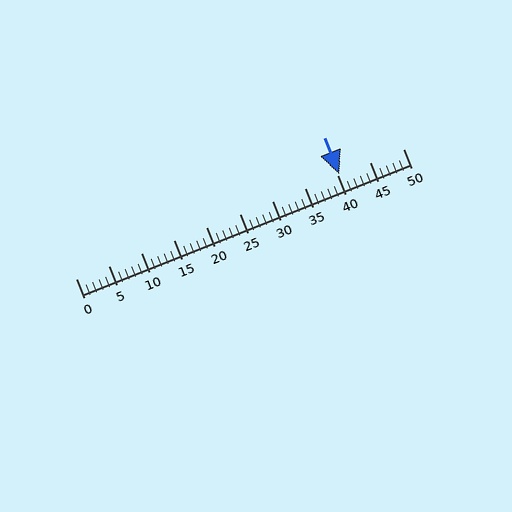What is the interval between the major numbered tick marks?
The major tick marks are spaced 5 units apart.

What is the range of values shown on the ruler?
The ruler shows values from 0 to 50.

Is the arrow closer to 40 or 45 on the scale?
The arrow is closer to 40.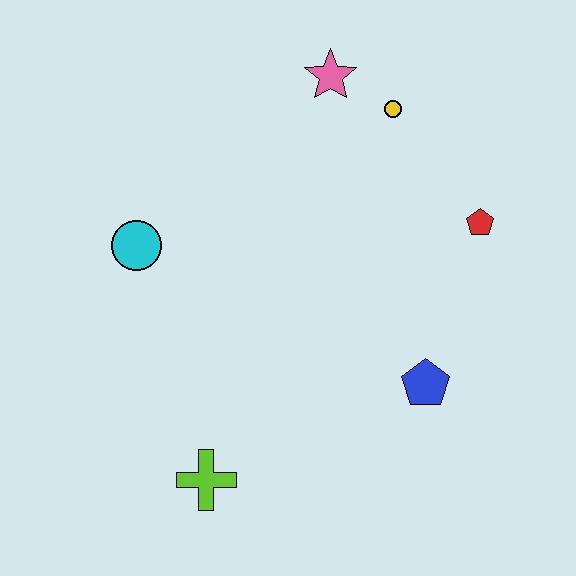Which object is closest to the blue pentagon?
The red pentagon is closest to the blue pentagon.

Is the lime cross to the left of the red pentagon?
Yes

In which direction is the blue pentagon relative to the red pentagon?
The blue pentagon is below the red pentagon.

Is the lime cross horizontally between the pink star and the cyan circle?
Yes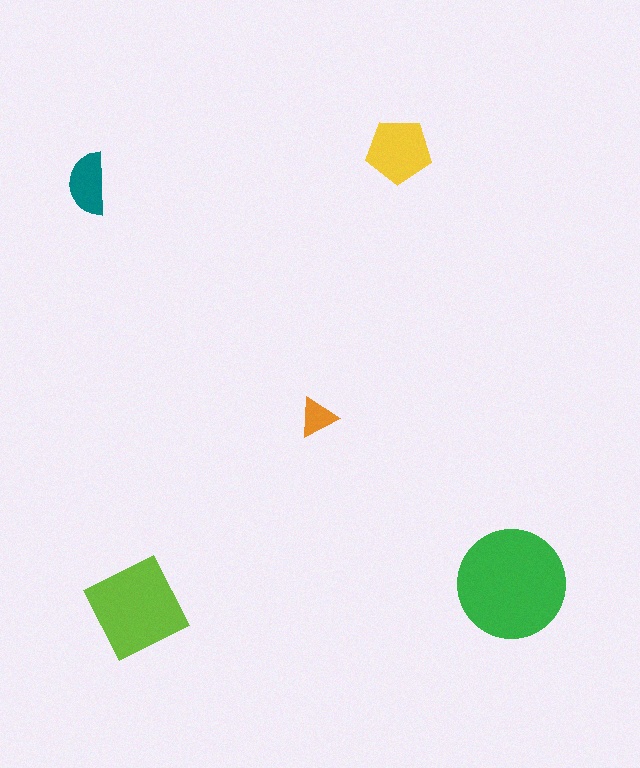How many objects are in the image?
There are 5 objects in the image.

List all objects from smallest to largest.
The orange triangle, the teal semicircle, the yellow pentagon, the lime diamond, the green circle.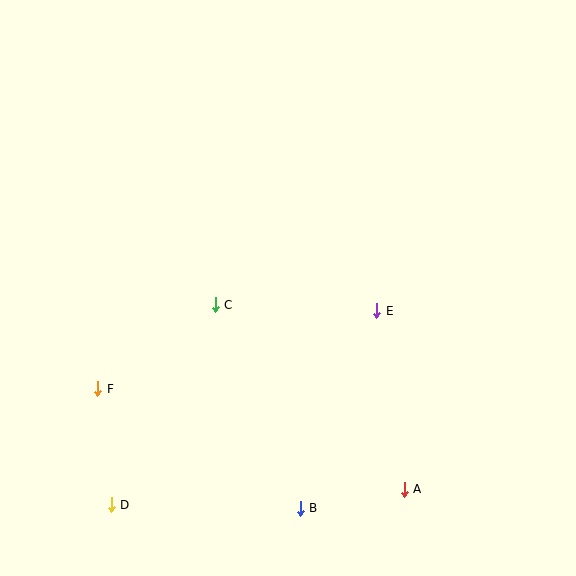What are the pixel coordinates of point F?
Point F is at (98, 389).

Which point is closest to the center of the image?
Point C at (215, 305) is closest to the center.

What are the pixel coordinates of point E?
Point E is at (377, 311).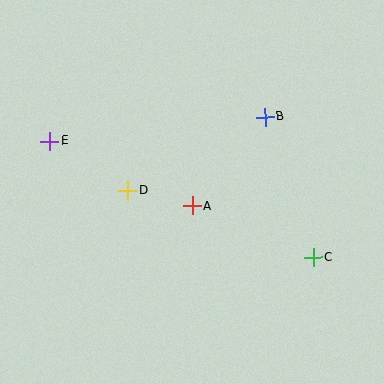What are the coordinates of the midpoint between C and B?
The midpoint between C and B is at (289, 187).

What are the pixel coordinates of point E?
Point E is at (50, 141).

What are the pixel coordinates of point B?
Point B is at (265, 117).